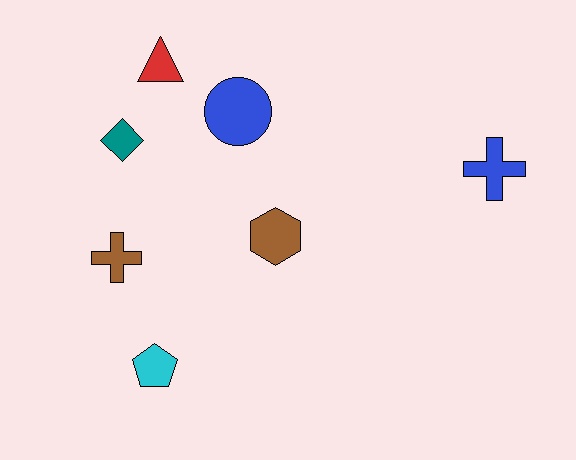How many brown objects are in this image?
There are 2 brown objects.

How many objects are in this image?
There are 7 objects.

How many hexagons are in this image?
There is 1 hexagon.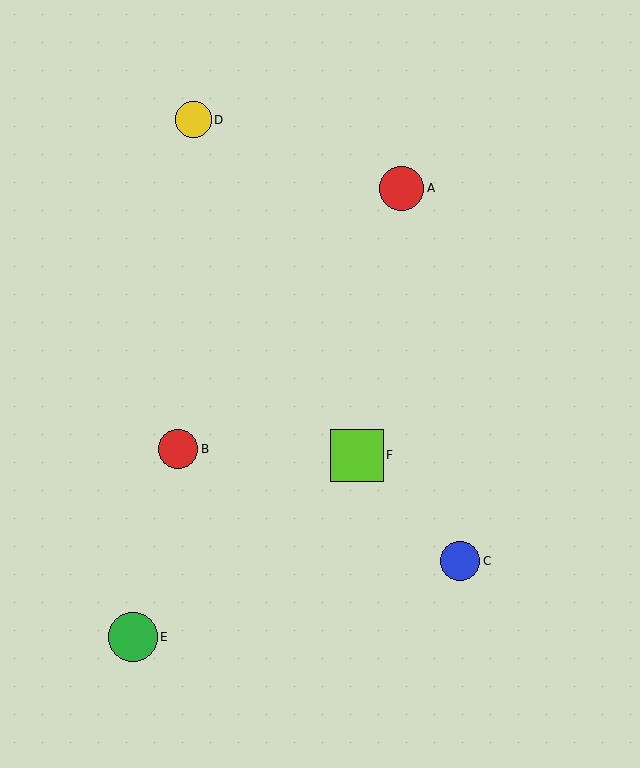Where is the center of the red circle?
The center of the red circle is at (178, 449).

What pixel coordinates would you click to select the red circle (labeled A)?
Click at (402, 188) to select the red circle A.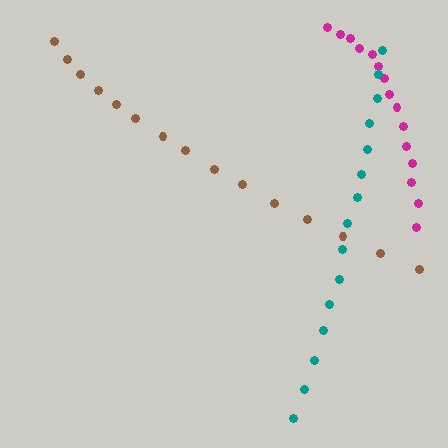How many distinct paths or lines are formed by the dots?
There are 3 distinct paths.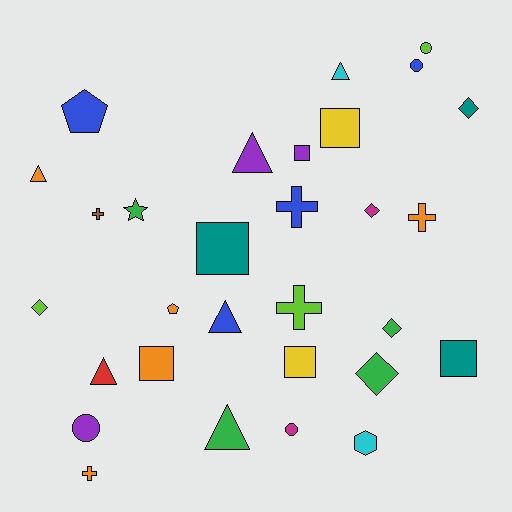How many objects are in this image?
There are 30 objects.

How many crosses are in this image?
There are 5 crosses.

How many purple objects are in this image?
There are 3 purple objects.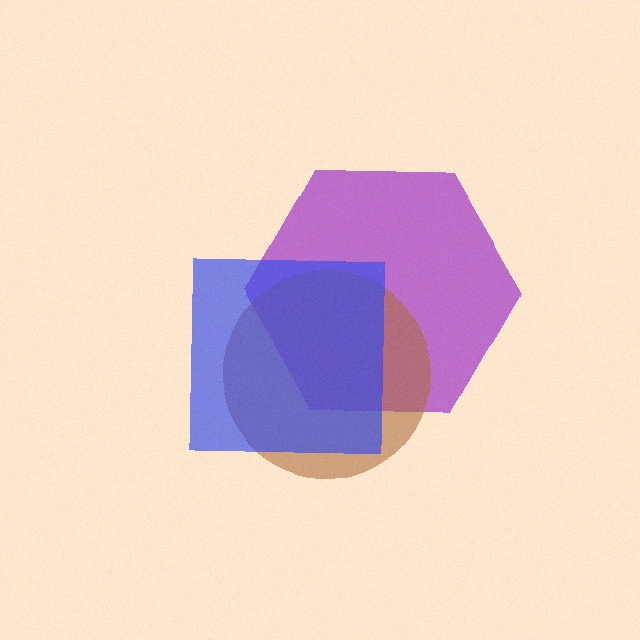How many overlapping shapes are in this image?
There are 3 overlapping shapes in the image.